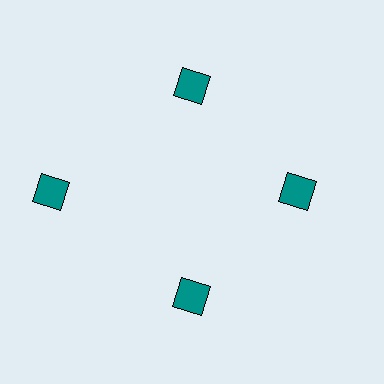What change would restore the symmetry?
The symmetry would be restored by moving it inward, back onto the ring so that all 4 diamonds sit at equal angles and equal distance from the center.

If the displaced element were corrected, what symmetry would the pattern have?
It would have 4-fold rotational symmetry — the pattern would map onto itself every 90 degrees.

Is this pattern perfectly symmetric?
No. The 4 teal diamonds are arranged in a ring, but one element near the 9 o'clock position is pushed outward from the center, breaking the 4-fold rotational symmetry.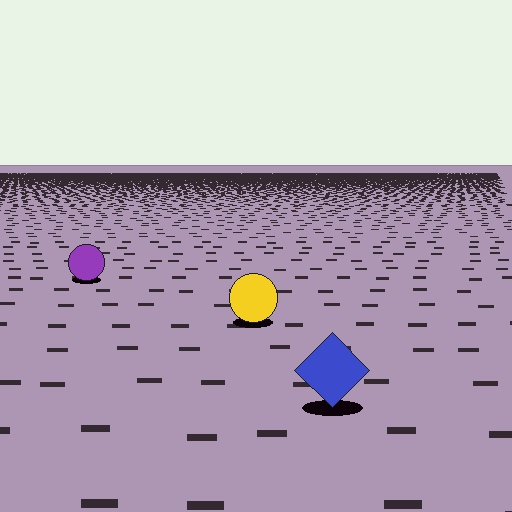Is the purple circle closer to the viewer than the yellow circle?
No. The yellow circle is closer — you can tell from the texture gradient: the ground texture is coarser near it.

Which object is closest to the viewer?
The blue diamond is closest. The texture marks near it are larger and more spread out.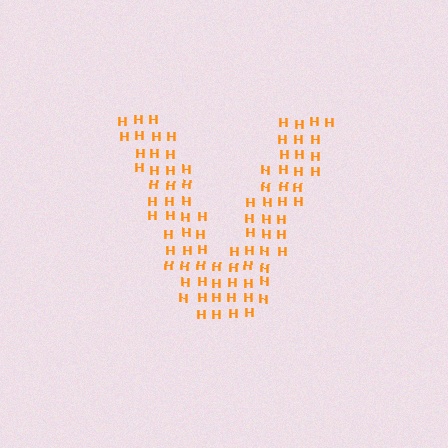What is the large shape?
The large shape is the letter V.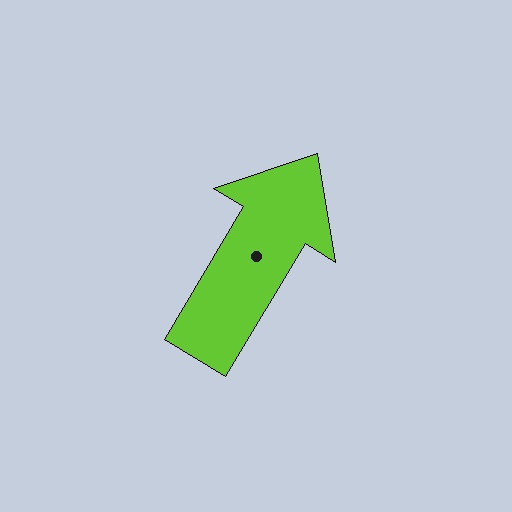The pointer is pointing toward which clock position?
Roughly 1 o'clock.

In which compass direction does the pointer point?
Northeast.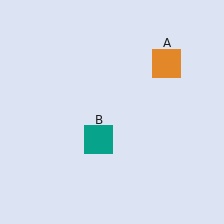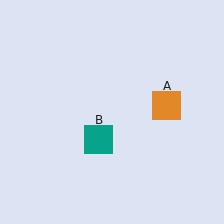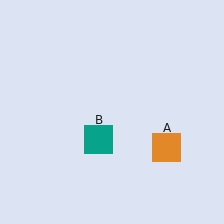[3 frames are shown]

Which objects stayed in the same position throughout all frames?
Teal square (object B) remained stationary.